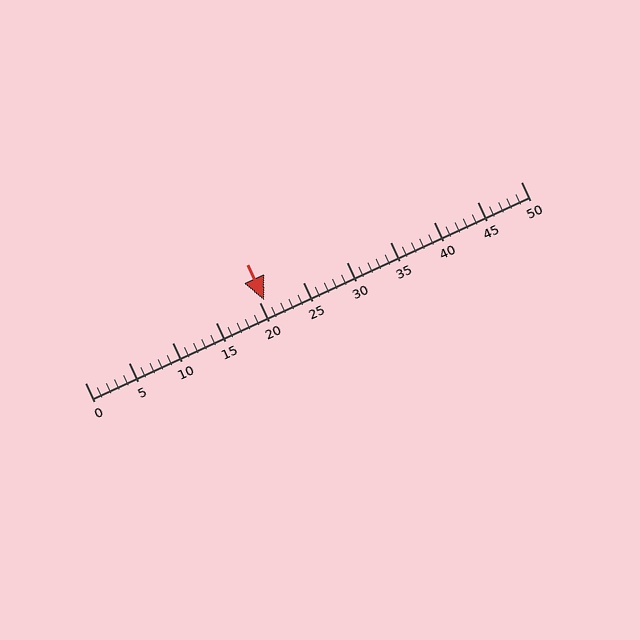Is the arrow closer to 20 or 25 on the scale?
The arrow is closer to 20.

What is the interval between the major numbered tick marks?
The major tick marks are spaced 5 units apart.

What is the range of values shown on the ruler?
The ruler shows values from 0 to 50.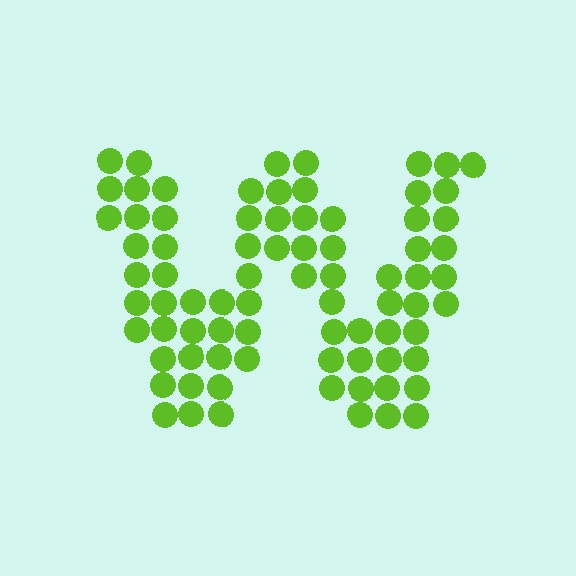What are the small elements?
The small elements are circles.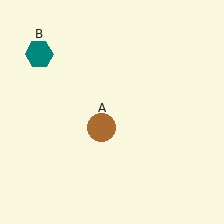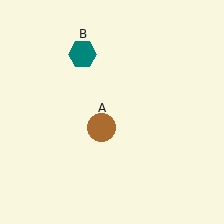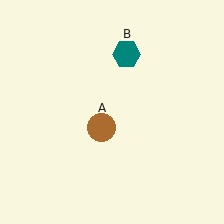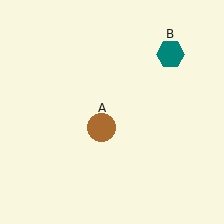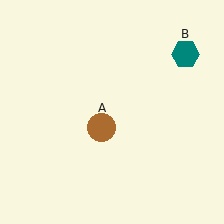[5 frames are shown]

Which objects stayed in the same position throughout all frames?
Brown circle (object A) remained stationary.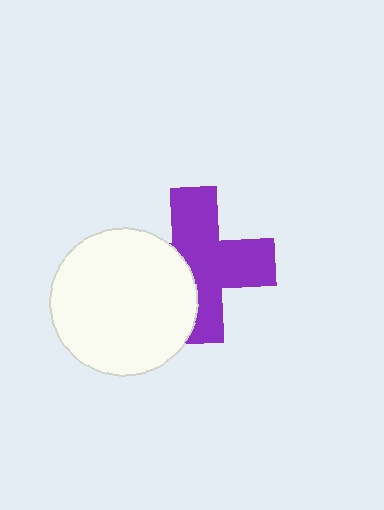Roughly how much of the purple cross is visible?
Most of it is visible (roughly 66%).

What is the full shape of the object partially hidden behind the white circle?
The partially hidden object is a purple cross.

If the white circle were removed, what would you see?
You would see the complete purple cross.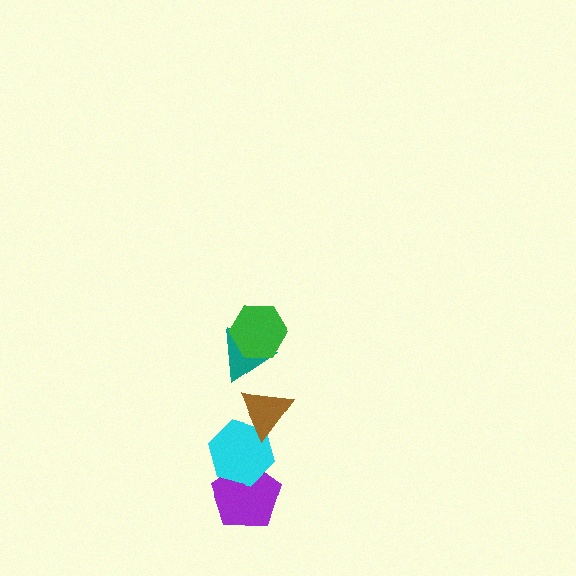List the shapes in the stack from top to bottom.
From top to bottom: the green hexagon, the teal triangle, the brown triangle, the cyan hexagon, the purple pentagon.